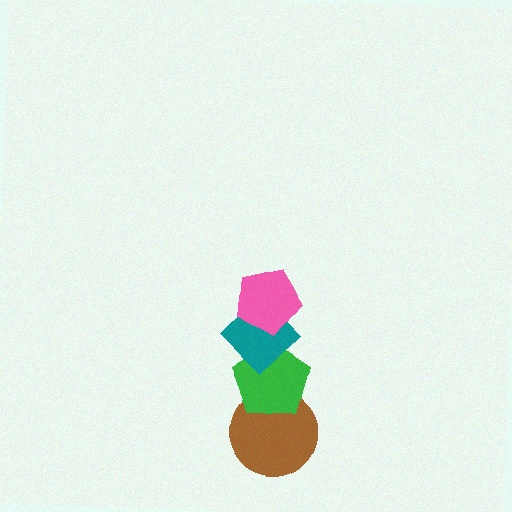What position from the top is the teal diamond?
The teal diamond is 2nd from the top.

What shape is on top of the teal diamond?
The pink pentagon is on top of the teal diamond.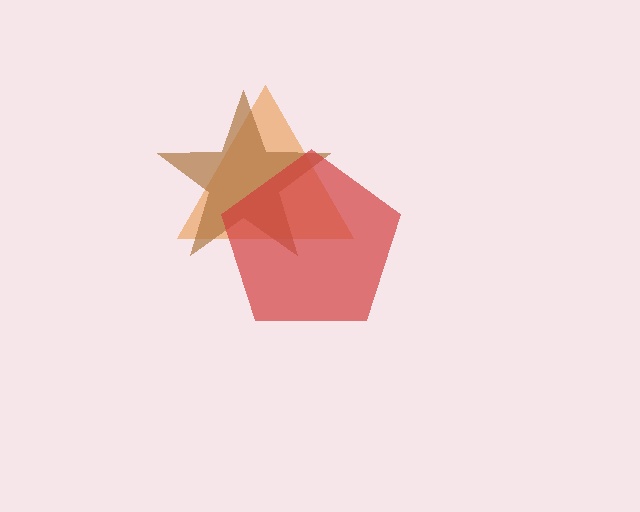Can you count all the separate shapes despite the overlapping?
Yes, there are 3 separate shapes.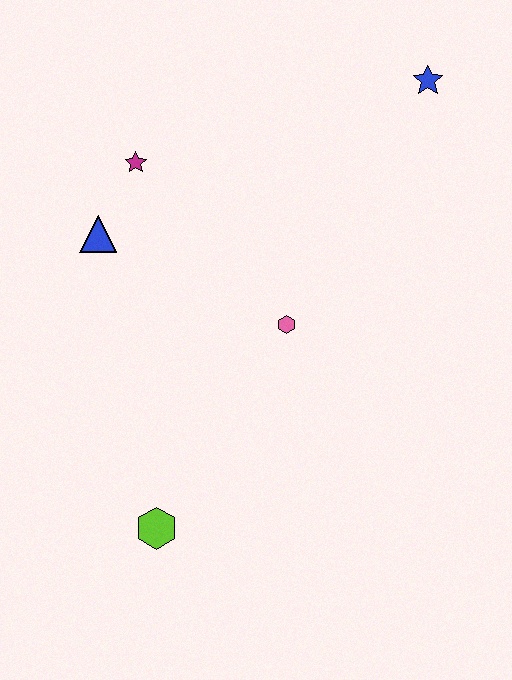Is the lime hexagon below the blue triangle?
Yes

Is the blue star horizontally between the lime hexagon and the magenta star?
No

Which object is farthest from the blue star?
The lime hexagon is farthest from the blue star.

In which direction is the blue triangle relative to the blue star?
The blue triangle is to the left of the blue star.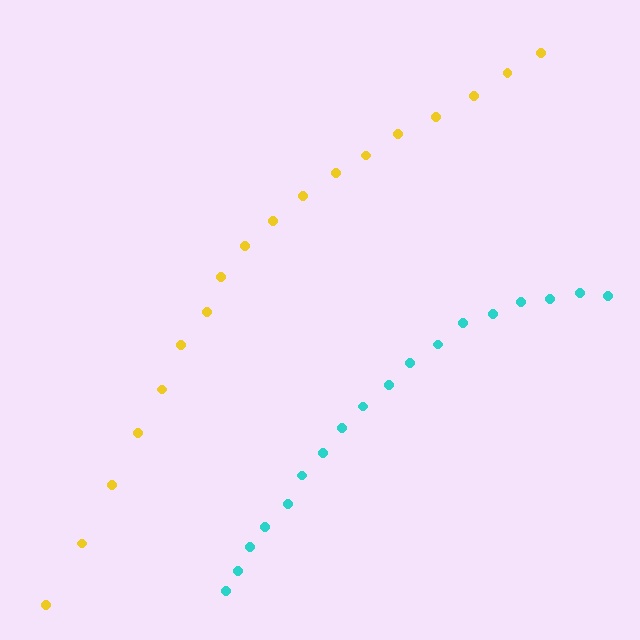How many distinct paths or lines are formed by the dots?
There are 2 distinct paths.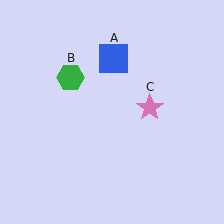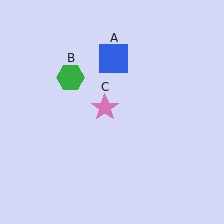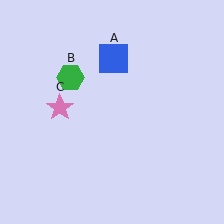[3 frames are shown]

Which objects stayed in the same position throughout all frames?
Blue square (object A) and green hexagon (object B) remained stationary.